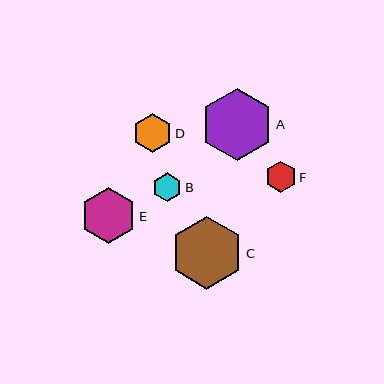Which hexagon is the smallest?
Hexagon B is the smallest with a size of approximately 29 pixels.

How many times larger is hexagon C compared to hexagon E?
Hexagon C is approximately 1.3 times the size of hexagon E.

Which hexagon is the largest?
Hexagon C is the largest with a size of approximately 73 pixels.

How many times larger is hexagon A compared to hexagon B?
Hexagon A is approximately 2.5 times the size of hexagon B.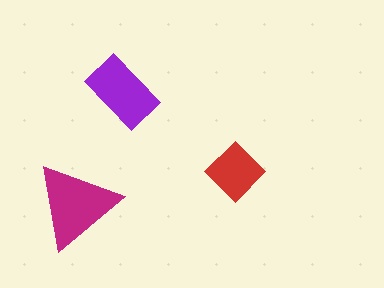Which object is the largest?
The magenta triangle.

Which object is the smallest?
The red diamond.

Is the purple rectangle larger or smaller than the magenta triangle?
Smaller.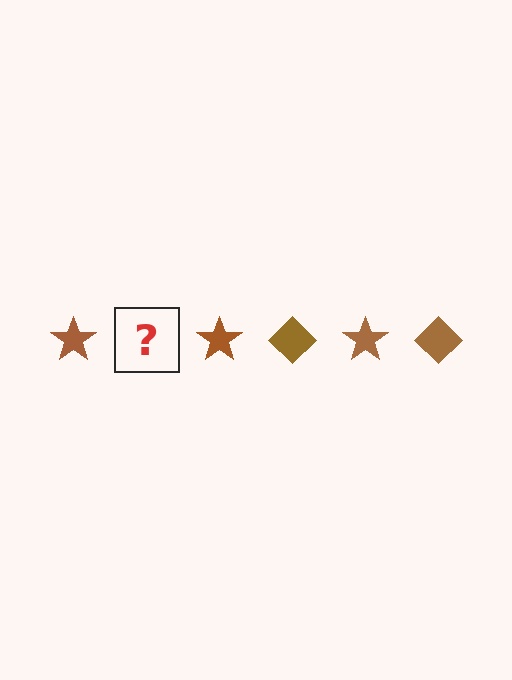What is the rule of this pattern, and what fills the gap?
The rule is that the pattern cycles through star, diamond shapes in brown. The gap should be filled with a brown diamond.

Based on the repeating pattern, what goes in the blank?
The blank should be a brown diamond.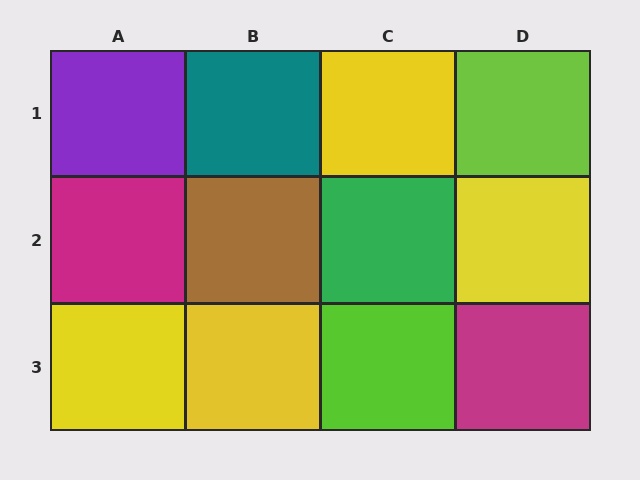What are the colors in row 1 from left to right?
Purple, teal, yellow, lime.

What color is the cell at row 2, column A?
Magenta.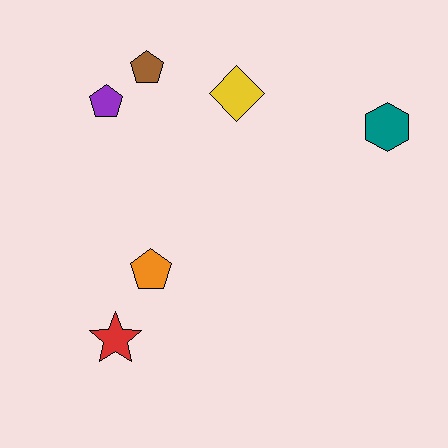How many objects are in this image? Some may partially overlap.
There are 6 objects.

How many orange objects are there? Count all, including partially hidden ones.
There is 1 orange object.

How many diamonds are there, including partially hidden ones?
There is 1 diamond.